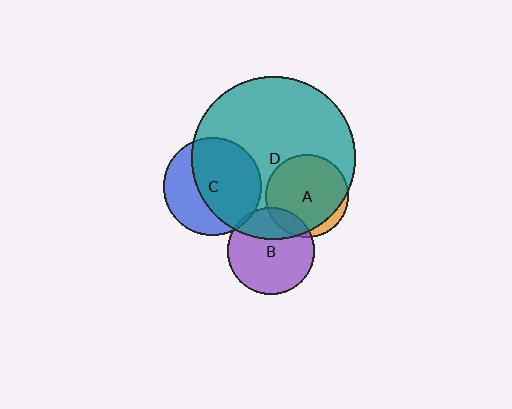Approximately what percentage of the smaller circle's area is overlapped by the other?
Approximately 5%.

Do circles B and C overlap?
Yes.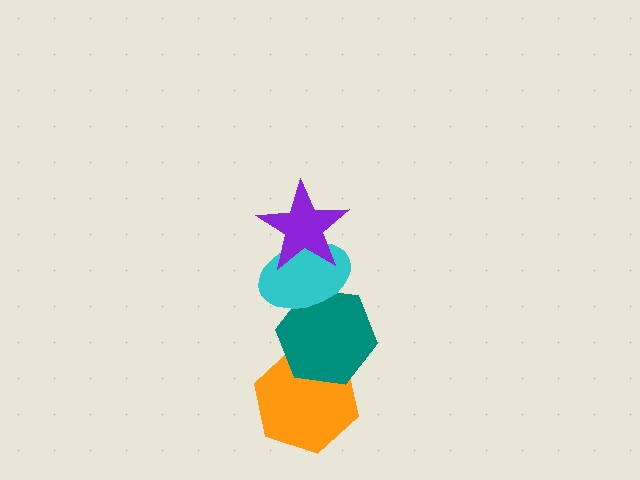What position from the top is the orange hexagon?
The orange hexagon is 4th from the top.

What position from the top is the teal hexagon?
The teal hexagon is 3rd from the top.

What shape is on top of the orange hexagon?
The teal hexagon is on top of the orange hexagon.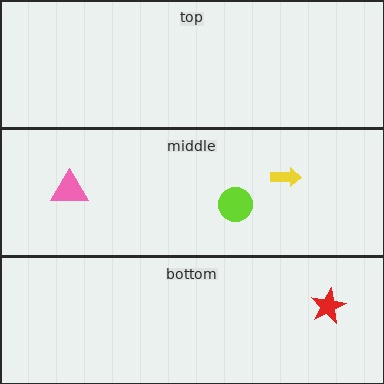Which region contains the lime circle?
The middle region.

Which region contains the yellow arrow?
The middle region.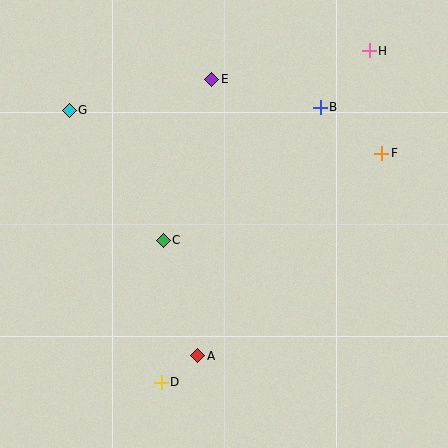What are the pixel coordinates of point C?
Point C is at (163, 240).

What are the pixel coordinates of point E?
Point E is at (212, 79).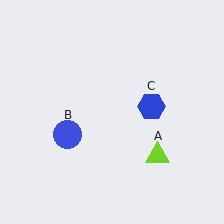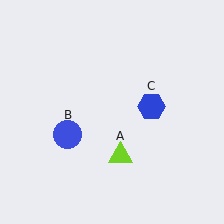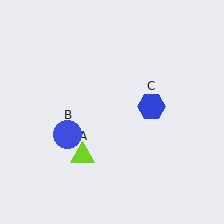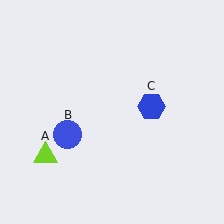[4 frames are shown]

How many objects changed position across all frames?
1 object changed position: lime triangle (object A).